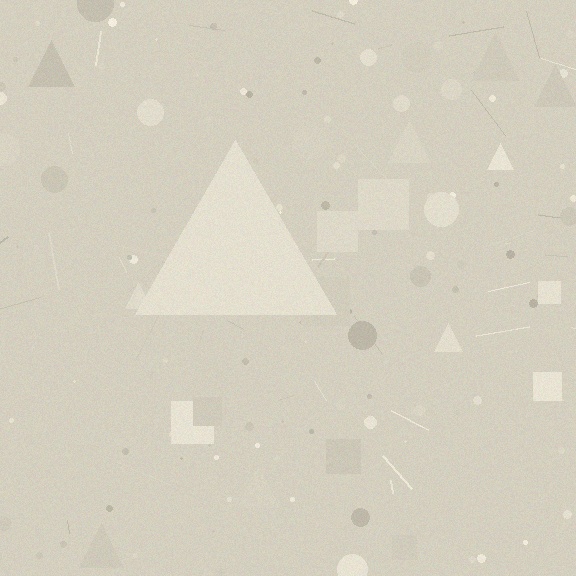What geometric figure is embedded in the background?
A triangle is embedded in the background.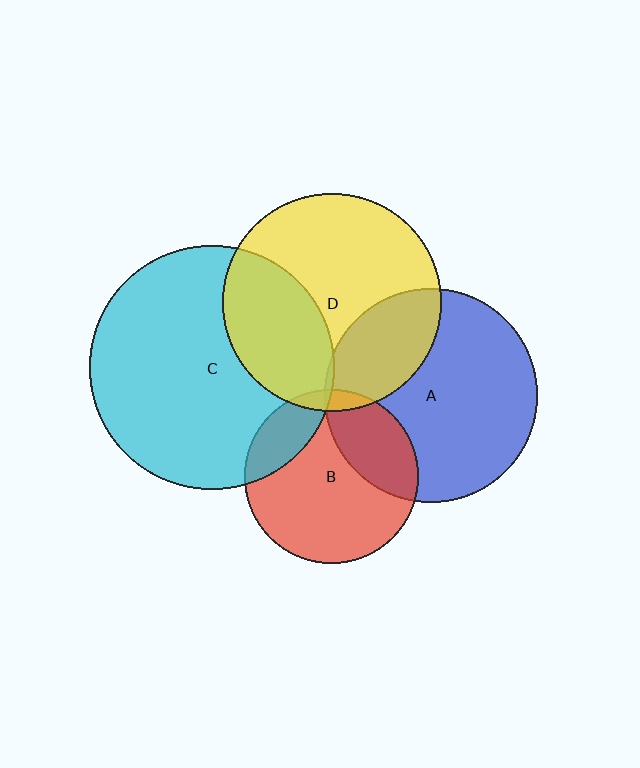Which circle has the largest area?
Circle C (cyan).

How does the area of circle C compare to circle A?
Approximately 1.3 times.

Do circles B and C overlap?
Yes.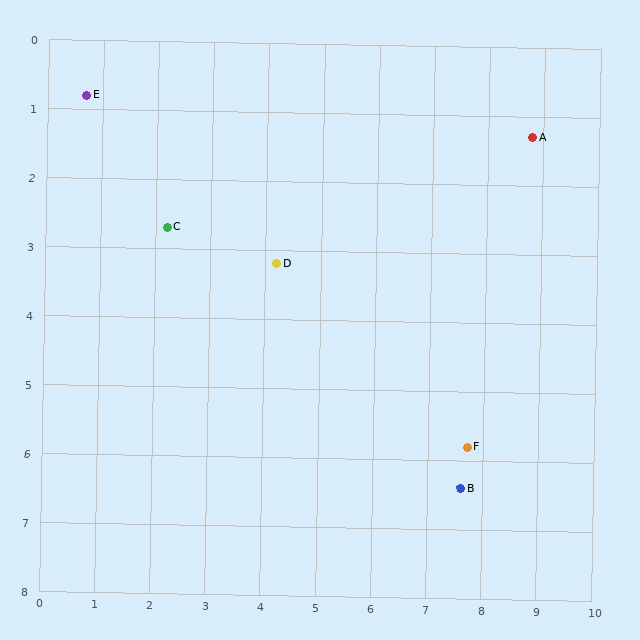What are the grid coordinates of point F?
Point F is at approximately (7.7, 5.8).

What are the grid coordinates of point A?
Point A is at approximately (8.8, 1.3).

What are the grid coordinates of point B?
Point B is at approximately (7.6, 6.4).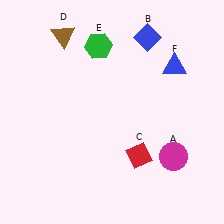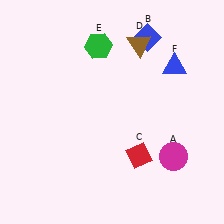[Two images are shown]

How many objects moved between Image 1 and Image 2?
1 object moved between the two images.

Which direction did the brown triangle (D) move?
The brown triangle (D) moved right.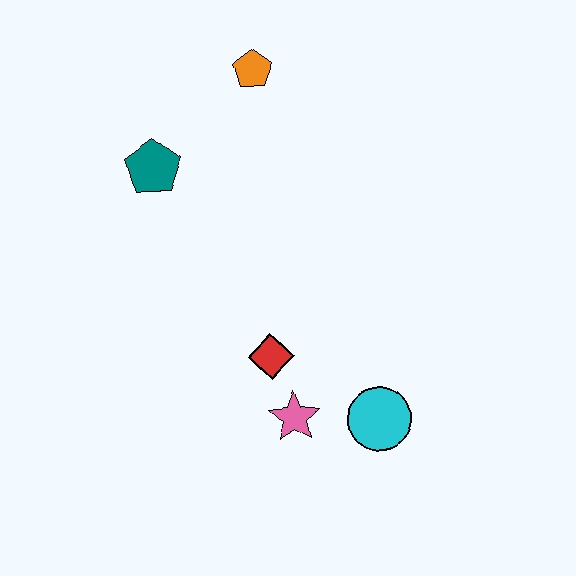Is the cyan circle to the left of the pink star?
No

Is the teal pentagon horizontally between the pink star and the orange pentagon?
No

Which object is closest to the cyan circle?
The pink star is closest to the cyan circle.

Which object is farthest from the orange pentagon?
The cyan circle is farthest from the orange pentagon.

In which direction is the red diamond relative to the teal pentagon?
The red diamond is below the teal pentagon.